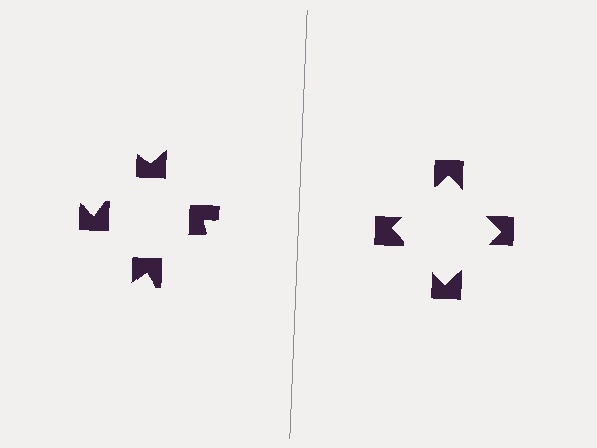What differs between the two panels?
The notched squares are positioned identically on both sides; only the wedge orientations differ. On the right they align to a square; on the left they are misaligned.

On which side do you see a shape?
An illusory square appears on the right side. On the left side the wedge cuts are rotated, so no coherent shape forms.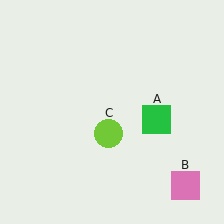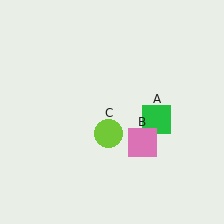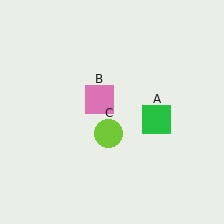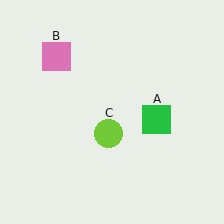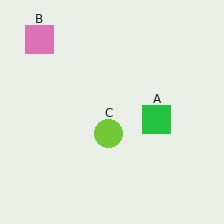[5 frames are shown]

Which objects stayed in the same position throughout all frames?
Green square (object A) and lime circle (object C) remained stationary.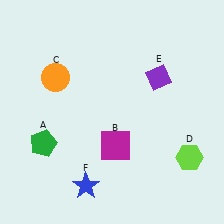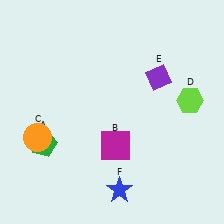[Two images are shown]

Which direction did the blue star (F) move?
The blue star (F) moved right.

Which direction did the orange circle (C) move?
The orange circle (C) moved down.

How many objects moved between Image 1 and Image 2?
3 objects moved between the two images.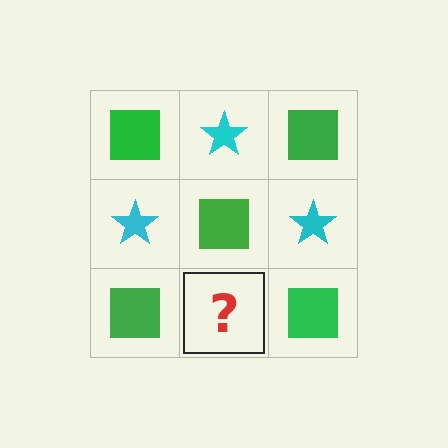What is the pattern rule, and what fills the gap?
The rule is that it alternates green square and cyan star in a checkerboard pattern. The gap should be filled with a cyan star.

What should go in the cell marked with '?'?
The missing cell should contain a cyan star.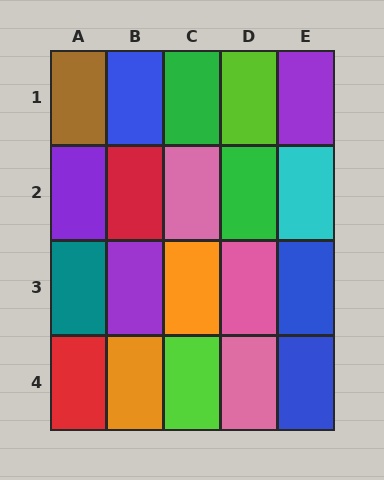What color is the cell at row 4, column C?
Lime.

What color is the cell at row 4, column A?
Red.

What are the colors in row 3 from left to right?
Teal, purple, orange, pink, blue.